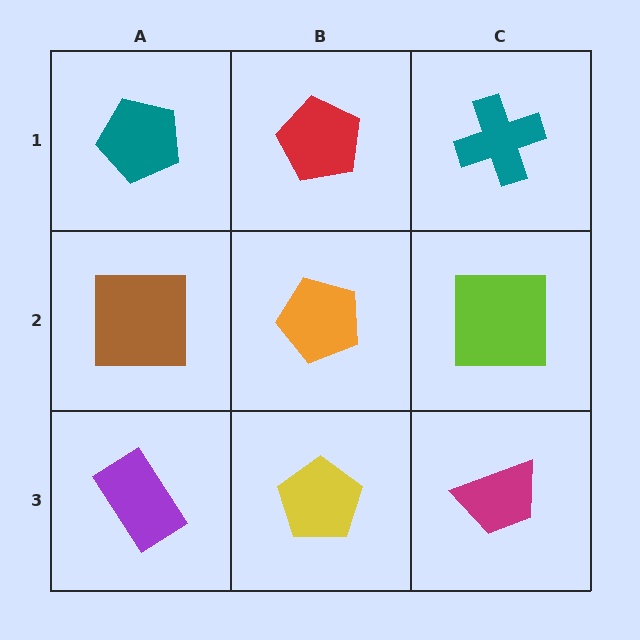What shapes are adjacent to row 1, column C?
A lime square (row 2, column C), a red pentagon (row 1, column B).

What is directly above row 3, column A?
A brown square.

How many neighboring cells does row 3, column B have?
3.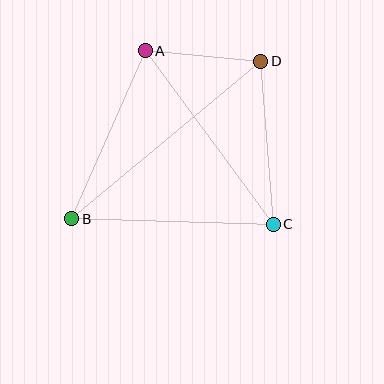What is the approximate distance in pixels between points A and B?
The distance between A and B is approximately 183 pixels.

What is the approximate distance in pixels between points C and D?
The distance between C and D is approximately 163 pixels.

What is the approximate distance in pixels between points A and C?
The distance between A and C is approximately 215 pixels.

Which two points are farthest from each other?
Points B and D are farthest from each other.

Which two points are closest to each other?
Points A and D are closest to each other.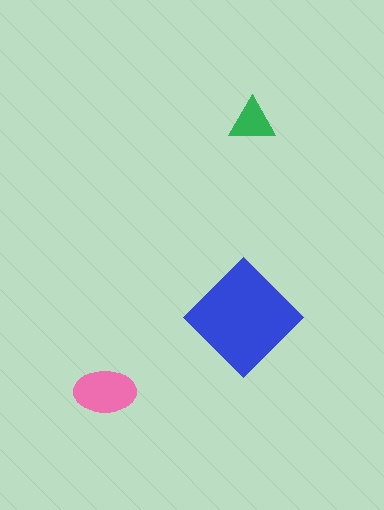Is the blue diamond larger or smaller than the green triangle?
Larger.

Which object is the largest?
The blue diamond.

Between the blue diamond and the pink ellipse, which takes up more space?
The blue diamond.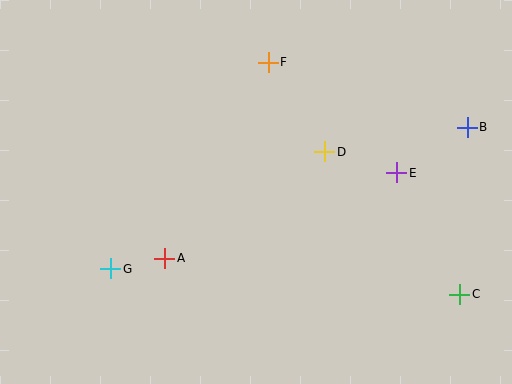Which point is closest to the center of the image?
Point D at (325, 152) is closest to the center.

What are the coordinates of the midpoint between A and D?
The midpoint between A and D is at (245, 205).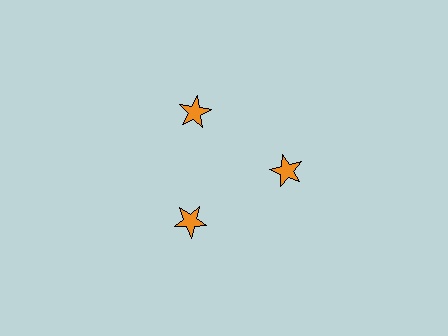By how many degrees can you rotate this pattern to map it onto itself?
The pattern maps onto itself every 120 degrees of rotation.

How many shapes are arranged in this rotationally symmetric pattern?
There are 3 shapes, arranged in 3 groups of 1.